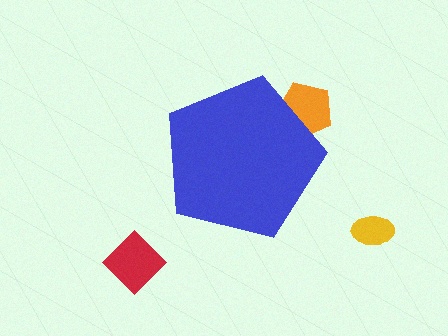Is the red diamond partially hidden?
No, the red diamond is fully visible.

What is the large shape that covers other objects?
A blue pentagon.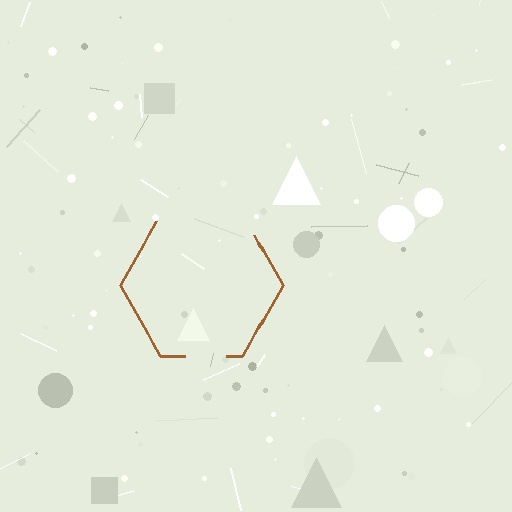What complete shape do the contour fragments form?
The contour fragments form a hexagon.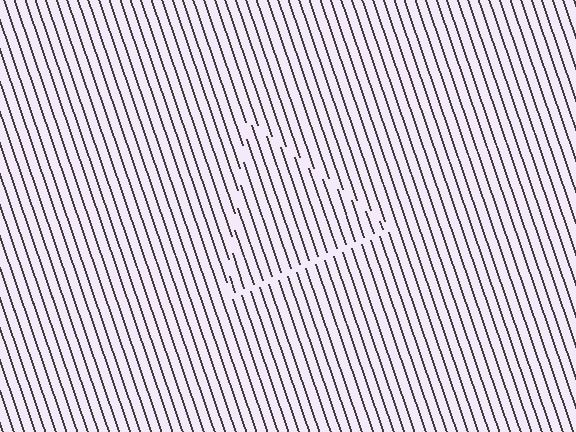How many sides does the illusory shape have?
3 sides — the line-ends trace a triangle.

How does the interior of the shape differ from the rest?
The interior of the shape contains the same grating, shifted by half a period — the contour is defined by the phase discontinuity where line-ends from the inner and outer gratings abut.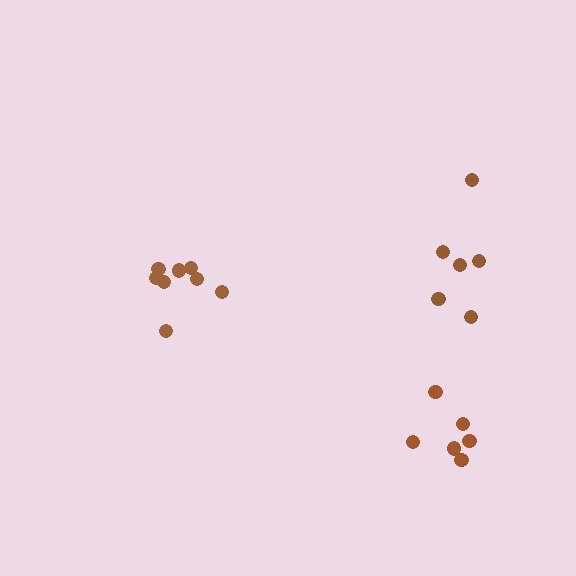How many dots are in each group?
Group 1: 8 dots, Group 2: 6 dots, Group 3: 6 dots (20 total).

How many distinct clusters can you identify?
There are 3 distinct clusters.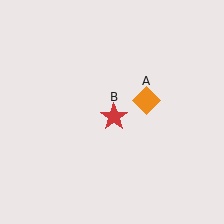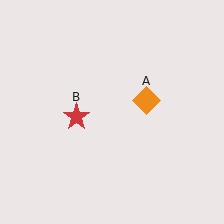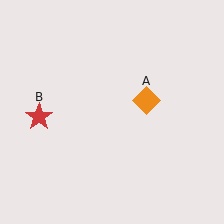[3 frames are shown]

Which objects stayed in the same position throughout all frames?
Orange diamond (object A) remained stationary.